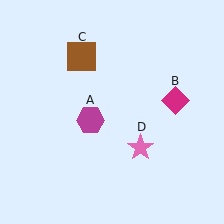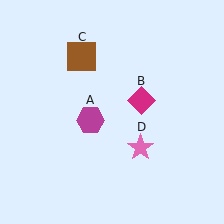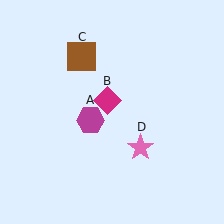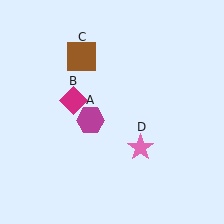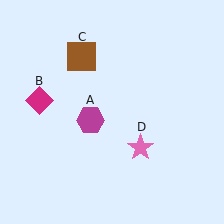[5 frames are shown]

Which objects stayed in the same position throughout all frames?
Magenta hexagon (object A) and brown square (object C) and pink star (object D) remained stationary.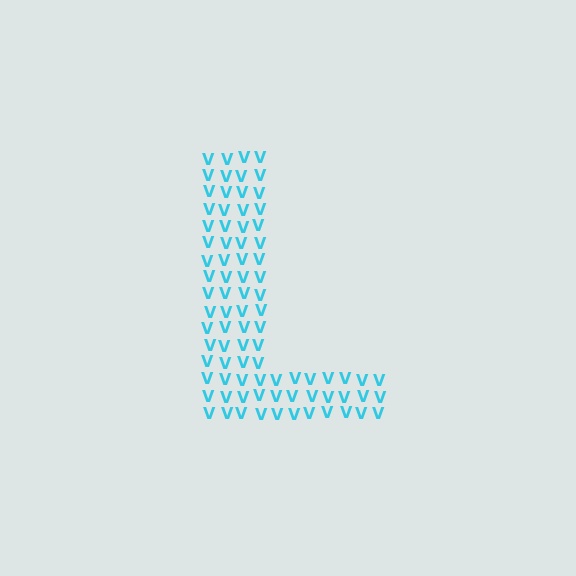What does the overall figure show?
The overall figure shows the letter L.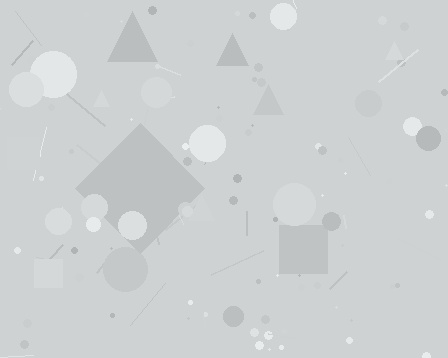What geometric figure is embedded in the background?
A diamond is embedded in the background.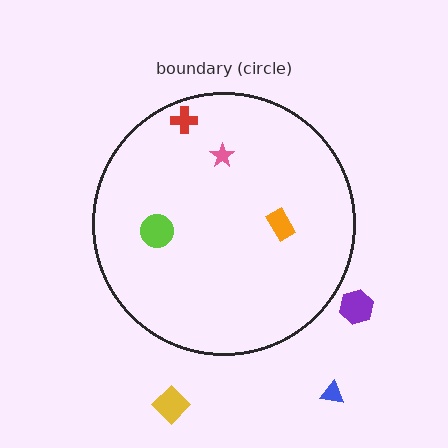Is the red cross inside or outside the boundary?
Inside.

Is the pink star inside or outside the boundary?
Inside.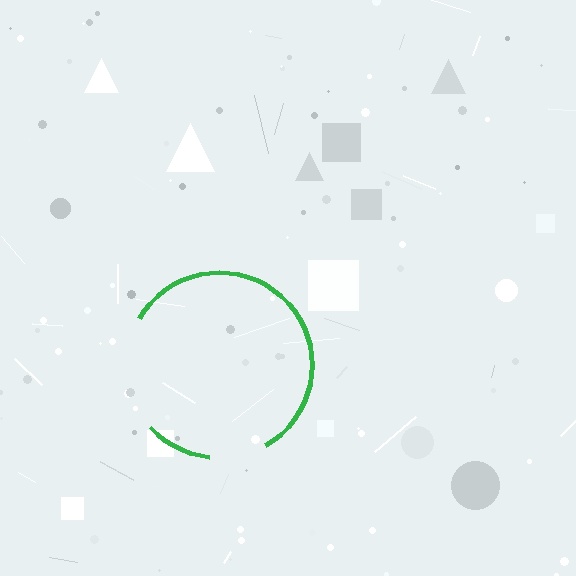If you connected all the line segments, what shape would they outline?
They would outline a circle.